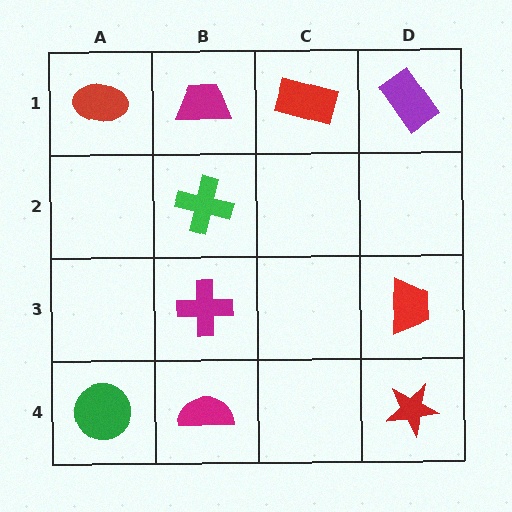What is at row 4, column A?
A green circle.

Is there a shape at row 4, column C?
No, that cell is empty.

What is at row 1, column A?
A red ellipse.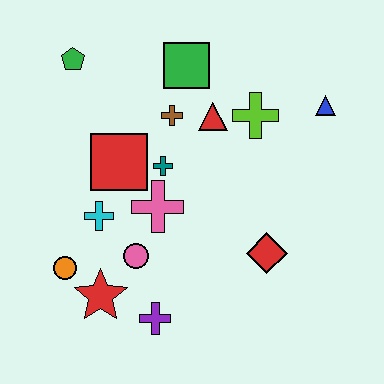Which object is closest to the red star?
The orange circle is closest to the red star.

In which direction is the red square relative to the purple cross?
The red square is above the purple cross.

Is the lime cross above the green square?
No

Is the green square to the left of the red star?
No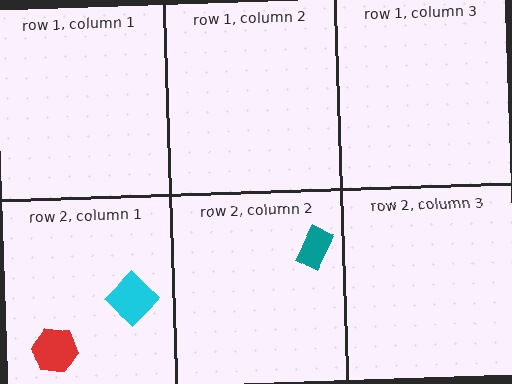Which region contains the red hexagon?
The row 2, column 1 region.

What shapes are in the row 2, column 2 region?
The teal rectangle.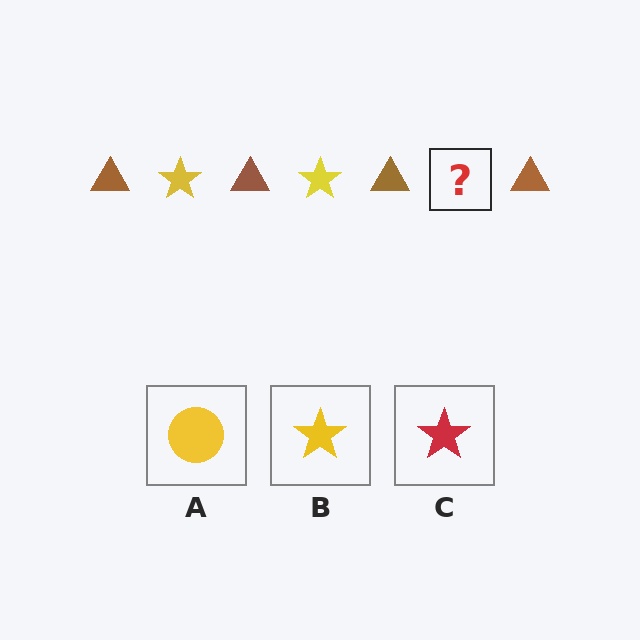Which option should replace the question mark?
Option B.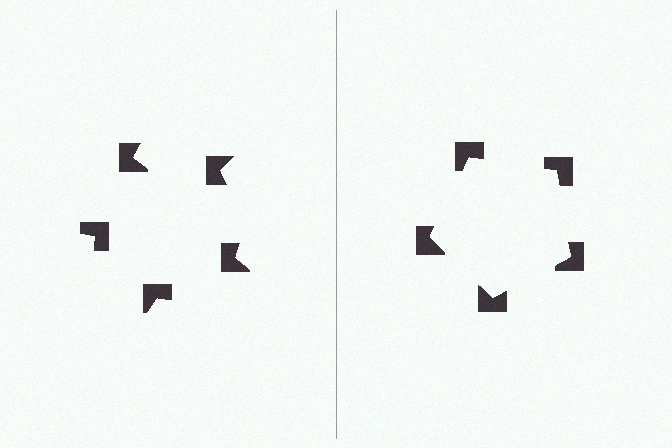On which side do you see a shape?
An illusory pentagon appears on the right side. On the left side the wedge cuts are rotated, so no coherent shape forms.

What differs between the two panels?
The notched squares are positioned identically on both sides; only the wedge orientations differ. On the right they align to a pentagon; on the left they are misaligned.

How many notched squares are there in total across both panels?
10 — 5 on each side.